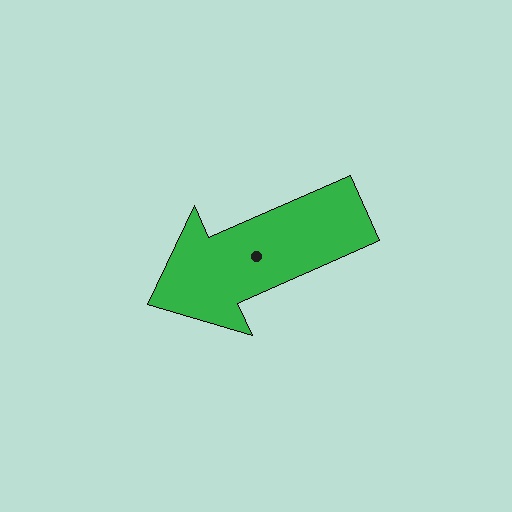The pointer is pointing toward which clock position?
Roughly 8 o'clock.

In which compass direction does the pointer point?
Southwest.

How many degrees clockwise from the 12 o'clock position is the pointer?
Approximately 246 degrees.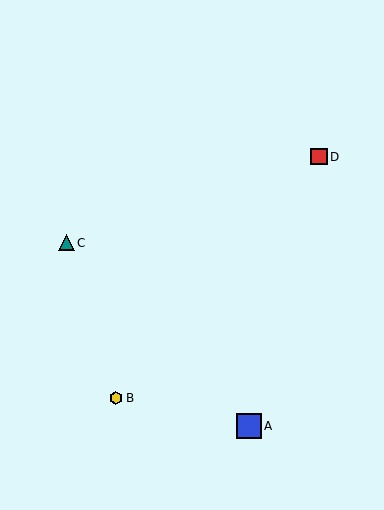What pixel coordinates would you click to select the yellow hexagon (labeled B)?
Click at (116, 398) to select the yellow hexagon B.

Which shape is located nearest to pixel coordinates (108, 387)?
The yellow hexagon (labeled B) at (116, 398) is nearest to that location.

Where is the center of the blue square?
The center of the blue square is at (249, 426).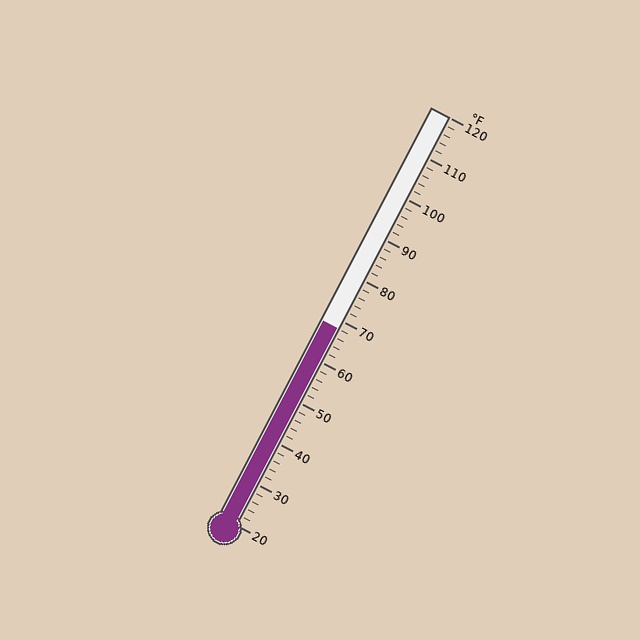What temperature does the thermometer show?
The thermometer shows approximately 68°F.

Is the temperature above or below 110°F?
The temperature is below 110°F.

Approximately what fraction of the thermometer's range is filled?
The thermometer is filled to approximately 50% of its range.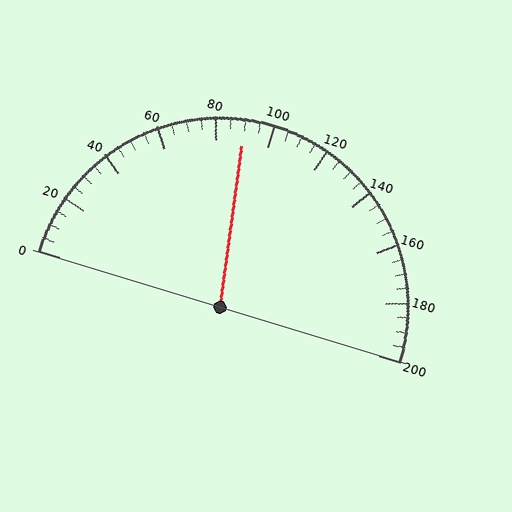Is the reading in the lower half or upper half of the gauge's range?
The reading is in the lower half of the range (0 to 200).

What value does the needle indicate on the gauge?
The needle indicates approximately 90.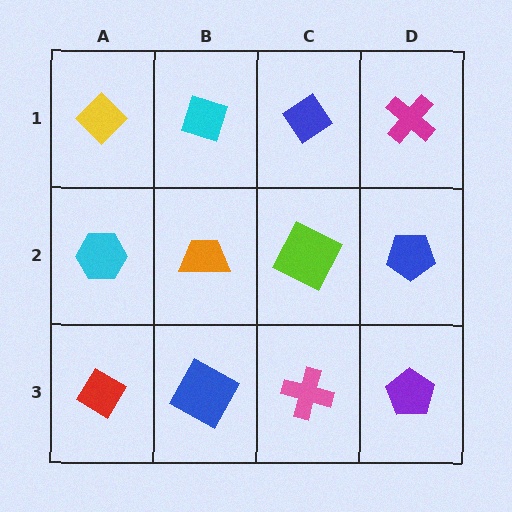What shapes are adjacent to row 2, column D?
A magenta cross (row 1, column D), a purple pentagon (row 3, column D), a lime square (row 2, column C).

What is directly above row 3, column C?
A lime square.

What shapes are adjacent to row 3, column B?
An orange trapezoid (row 2, column B), a red diamond (row 3, column A), a pink cross (row 3, column C).